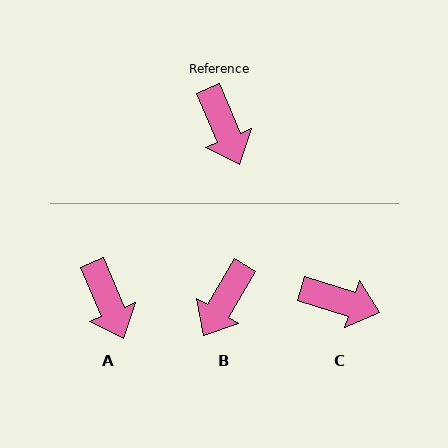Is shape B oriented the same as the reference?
No, it is off by about 53 degrees.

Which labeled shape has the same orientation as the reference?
A.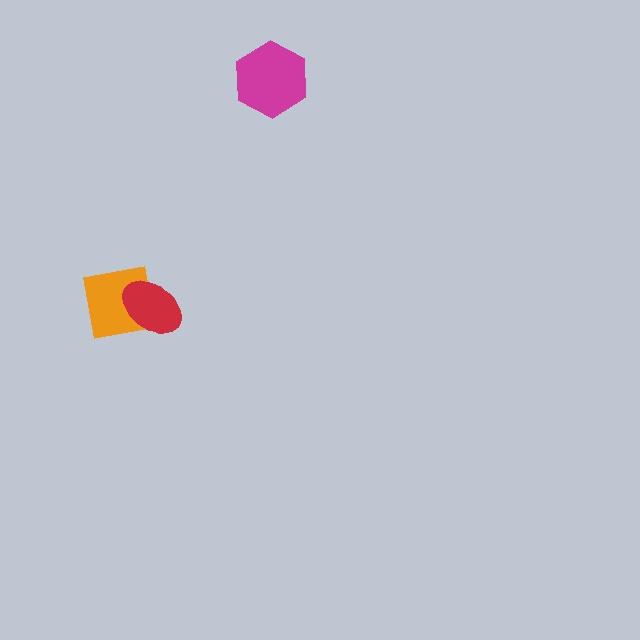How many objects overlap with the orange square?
1 object overlaps with the orange square.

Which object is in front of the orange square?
The red ellipse is in front of the orange square.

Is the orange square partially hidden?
Yes, it is partially covered by another shape.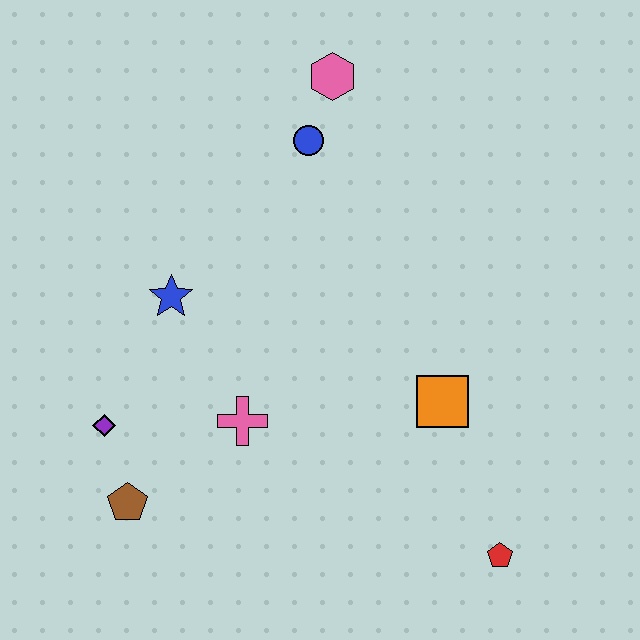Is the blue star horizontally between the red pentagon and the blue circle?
No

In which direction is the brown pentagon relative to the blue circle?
The brown pentagon is below the blue circle.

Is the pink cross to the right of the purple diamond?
Yes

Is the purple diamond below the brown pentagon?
No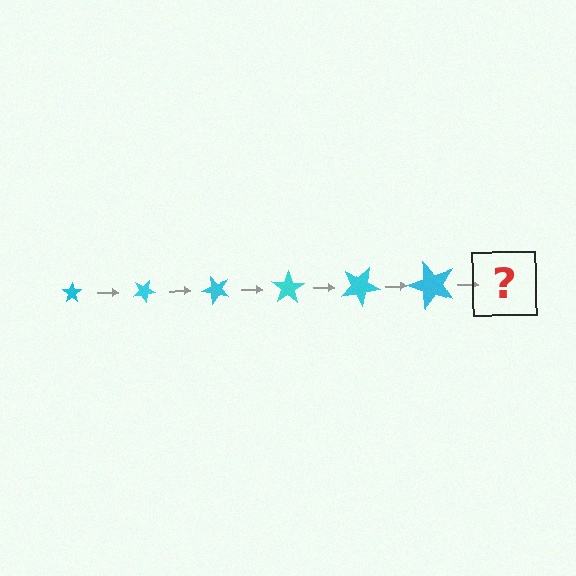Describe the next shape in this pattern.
It should be a star, larger than the previous one and rotated 150 degrees from the start.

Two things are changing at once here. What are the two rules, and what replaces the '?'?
The two rules are that the star grows larger each step and it rotates 25 degrees each step. The '?' should be a star, larger than the previous one and rotated 150 degrees from the start.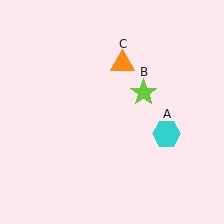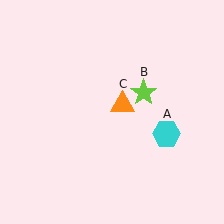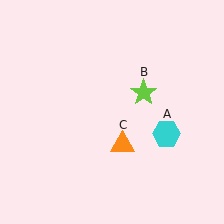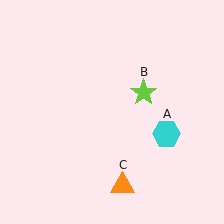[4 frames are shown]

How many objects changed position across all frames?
1 object changed position: orange triangle (object C).